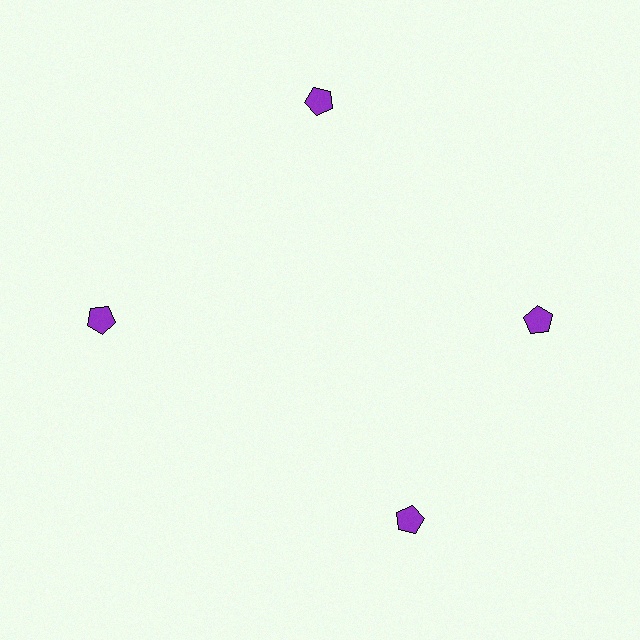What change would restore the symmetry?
The symmetry would be restored by rotating it back into even spacing with its neighbors so that all 4 pentagons sit at equal angles and equal distance from the center.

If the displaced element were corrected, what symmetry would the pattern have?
It would have 4-fold rotational symmetry — the pattern would map onto itself every 90 degrees.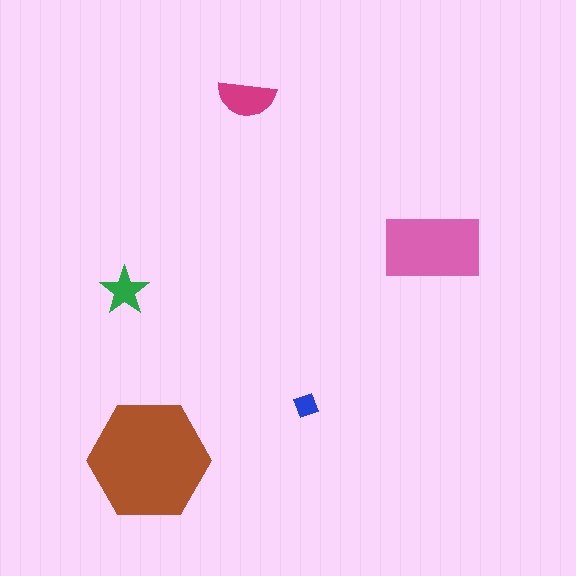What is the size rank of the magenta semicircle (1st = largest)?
3rd.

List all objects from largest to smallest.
The brown hexagon, the pink rectangle, the magenta semicircle, the green star, the blue diamond.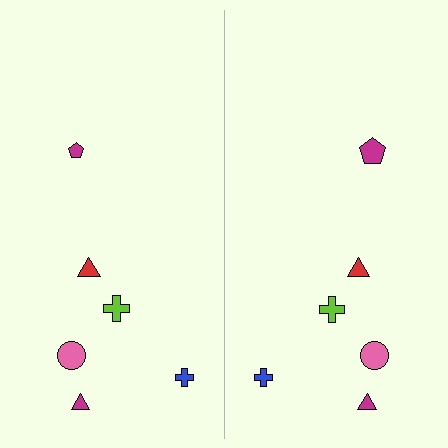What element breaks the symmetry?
The magenta pentagon on the right side has a different size than its mirror counterpart.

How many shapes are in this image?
There are 12 shapes in this image.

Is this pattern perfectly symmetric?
No, the pattern is not perfectly symmetric. The magenta pentagon on the right side has a different size than its mirror counterpart.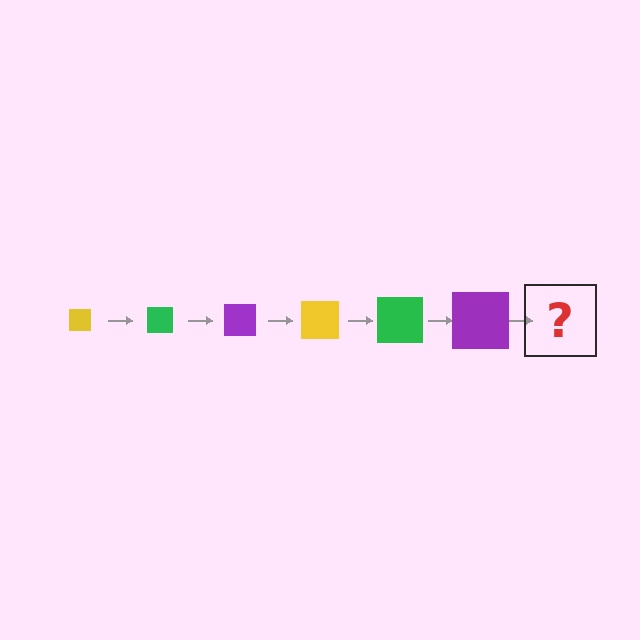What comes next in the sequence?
The next element should be a yellow square, larger than the previous one.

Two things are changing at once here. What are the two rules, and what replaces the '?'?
The two rules are that the square grows larger each step and the color cycles through yellow, green, and purple. The '?' should be a yellow square, larger than the previous one.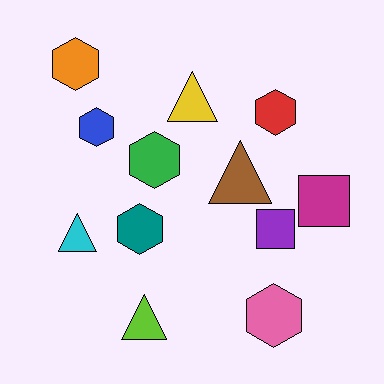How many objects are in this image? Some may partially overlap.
There are 12 objects.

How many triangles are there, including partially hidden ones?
There are 4 triangles.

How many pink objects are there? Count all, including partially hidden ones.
There is 1 pink object.